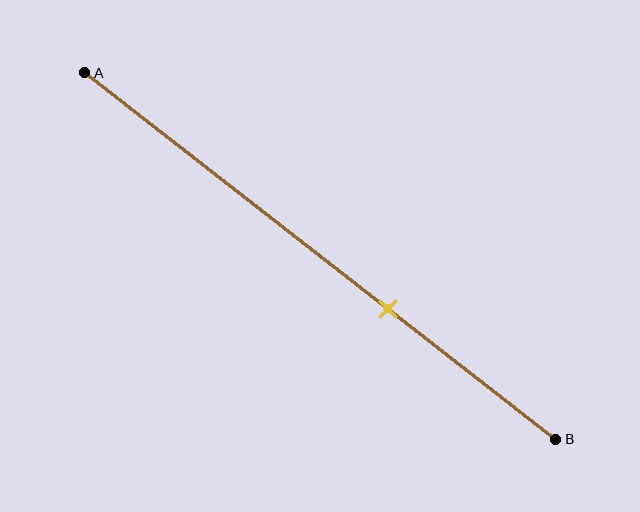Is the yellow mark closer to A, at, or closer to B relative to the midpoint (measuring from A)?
The yellow mark is closer to point B than the midpoint of segment AB.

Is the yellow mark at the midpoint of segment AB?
No, the mark is at about 65% from A, not at the 50% midpoint.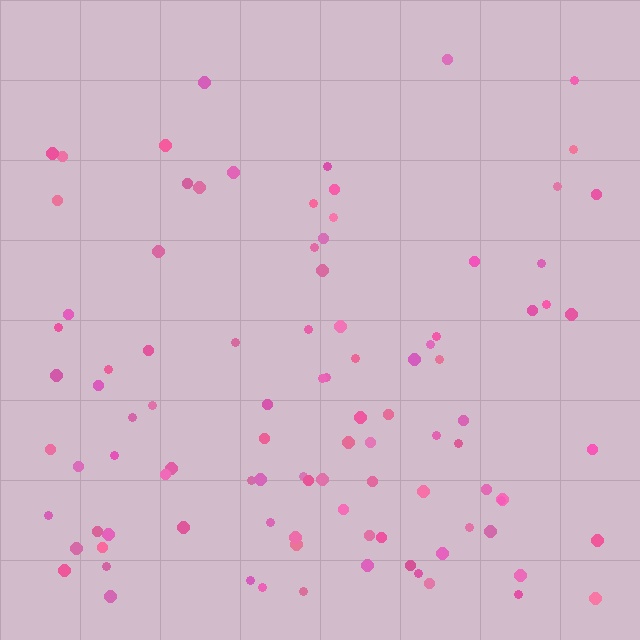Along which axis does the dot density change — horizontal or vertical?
Vertical.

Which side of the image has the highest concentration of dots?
The bottom.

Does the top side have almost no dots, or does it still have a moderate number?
Still a moderate number, just noticeably fewer than the bottom.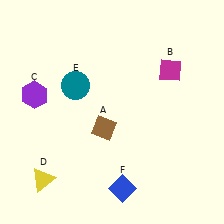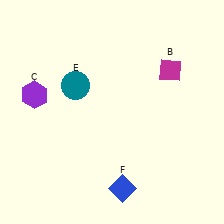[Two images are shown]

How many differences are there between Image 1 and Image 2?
There are 2 differences between the two images.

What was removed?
The brown diamond (A), the yellow triangle (D) were removed in Image 2.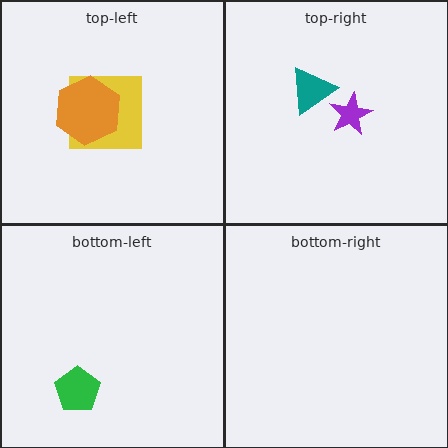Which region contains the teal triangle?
The top-right region.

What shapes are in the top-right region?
The purple star, the teal triangle.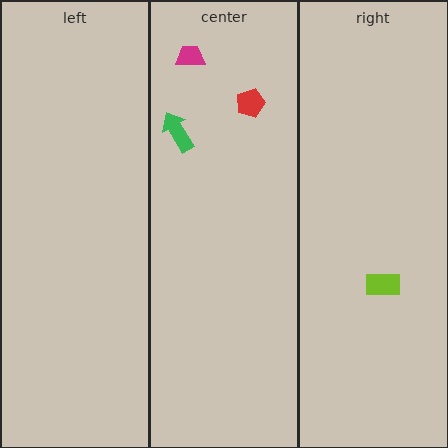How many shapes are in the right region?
1.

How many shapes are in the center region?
3.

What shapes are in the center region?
The red pentagon, the magenta trapezoid, the green arrow.